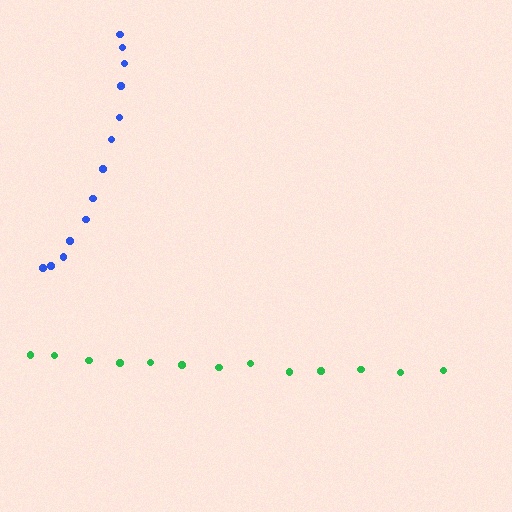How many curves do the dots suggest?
There are 2 distinct paths.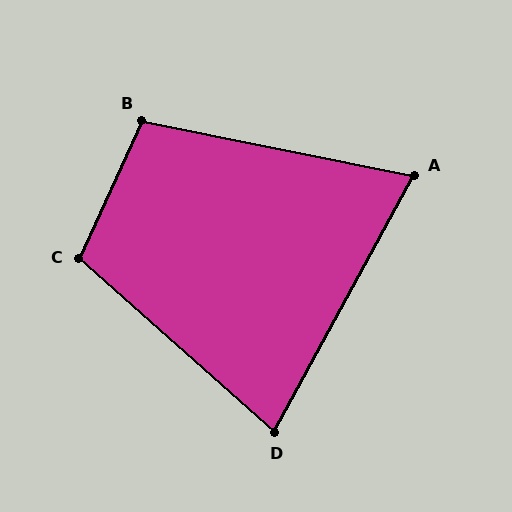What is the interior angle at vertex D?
Approximately 77 degrees (acute).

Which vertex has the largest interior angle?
C, at approximately 107 degrees.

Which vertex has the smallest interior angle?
A, at approximately 73 degrees.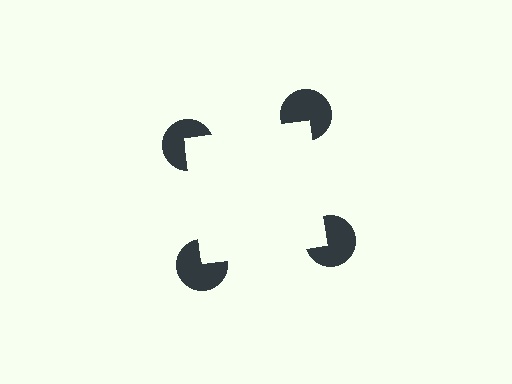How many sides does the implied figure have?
4 sides.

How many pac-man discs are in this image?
There are 4 — one at each vertex of the illusory square.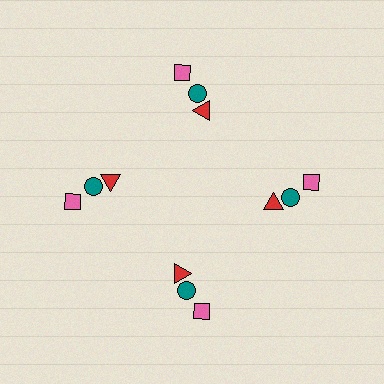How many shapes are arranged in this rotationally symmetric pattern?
There are 12 shapes, arranged in 4 groups of 3.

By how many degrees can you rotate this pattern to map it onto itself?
The pattern maps onto itself every 90 degrees of rotation.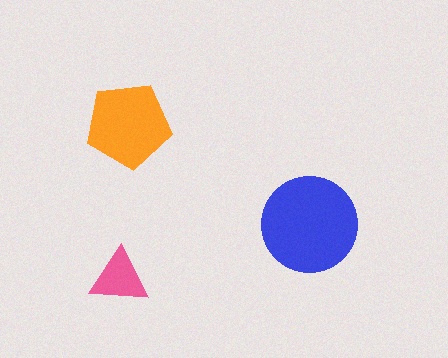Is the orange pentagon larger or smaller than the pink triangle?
Larger.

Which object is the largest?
The blue circle.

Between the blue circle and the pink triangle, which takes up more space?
The blue circle.